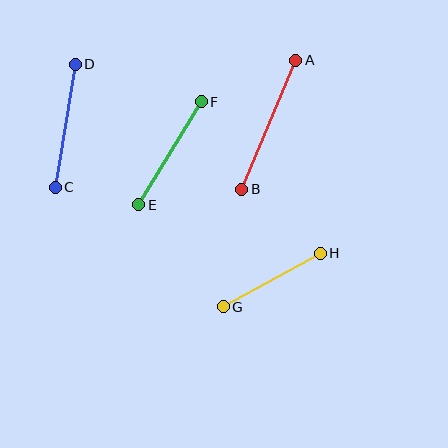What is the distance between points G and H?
The distance is approximately 111 pixels.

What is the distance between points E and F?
The distance is approximately 120 pixels.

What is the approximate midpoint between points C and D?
The midpoint is at approximately (65, 126) pixels.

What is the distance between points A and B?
The distance is approximately 140 pixels.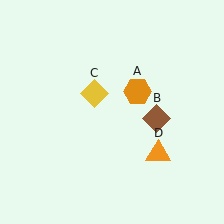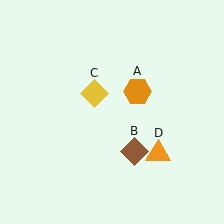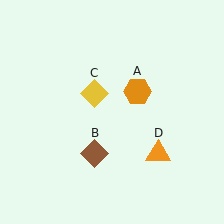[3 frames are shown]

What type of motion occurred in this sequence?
The brown diamond (object B) rotated clockwise around the center of the scene.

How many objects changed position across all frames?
1 object changed position: brown diamond (object B).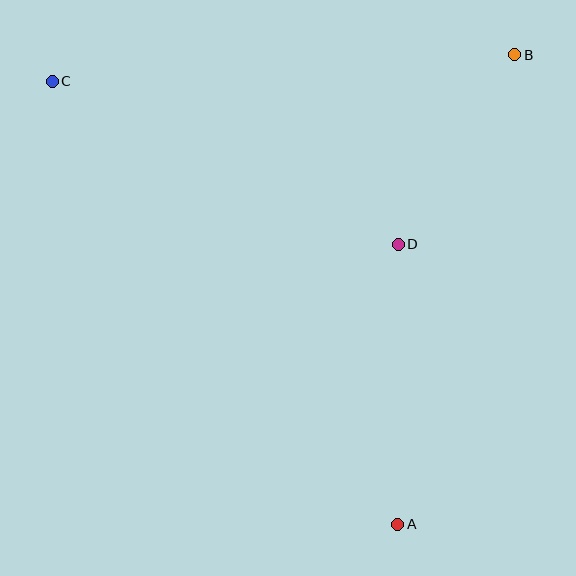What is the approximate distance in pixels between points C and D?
The distance between C and D is approximately 382 pixels.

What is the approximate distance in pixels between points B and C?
The distance between B and C is approximately 463 pixels.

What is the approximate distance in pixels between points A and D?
The distance between A and D is approximately 280 pixels.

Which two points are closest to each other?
Points B and D are closest to each other.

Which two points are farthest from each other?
Points A and C are farthest from each other.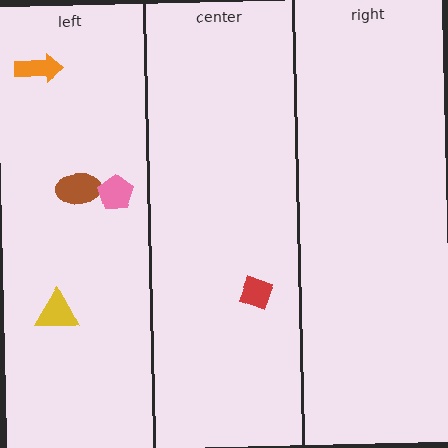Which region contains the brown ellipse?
The left region.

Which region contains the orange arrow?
The left region.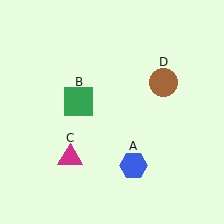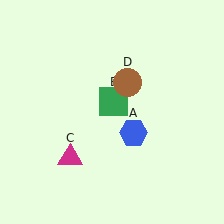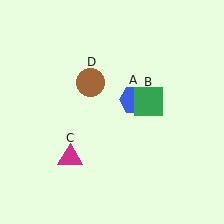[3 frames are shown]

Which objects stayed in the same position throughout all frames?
Magenta triangle (object C) remained stationary.